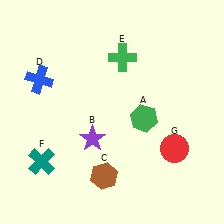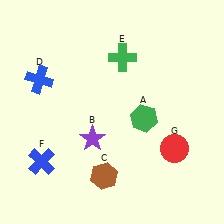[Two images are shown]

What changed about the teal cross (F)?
In Image 1, F is teal. In Image 2, it changed to blue.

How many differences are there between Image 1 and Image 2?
There is 1 difference between the two images.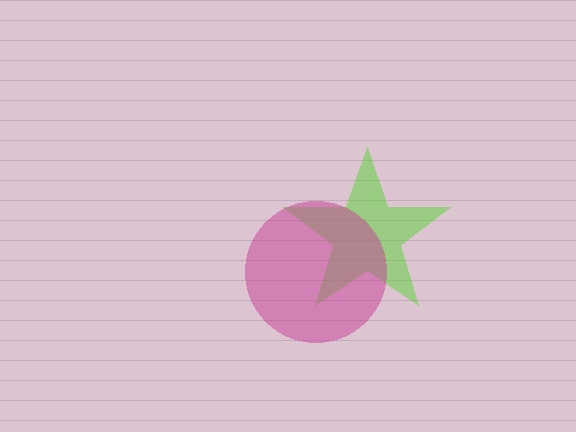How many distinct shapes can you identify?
There are 2 distinct shapes: a lime star, a magenta circle.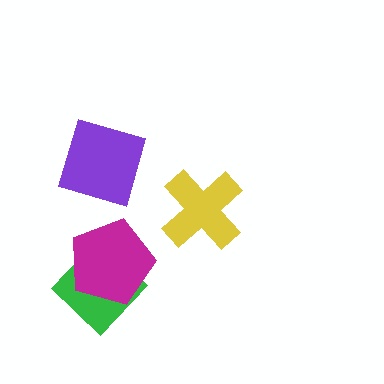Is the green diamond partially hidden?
Yes, it is partially covered by another shape.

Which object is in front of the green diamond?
The magenta pentagon is in front of the green diamond.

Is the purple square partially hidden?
No, no other shape covers it.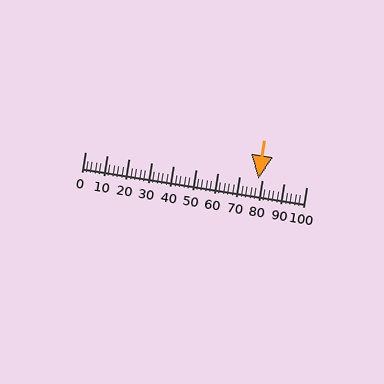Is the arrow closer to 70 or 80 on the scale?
The arrow is closer to 80.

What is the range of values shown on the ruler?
The ruler shows values from 0 to 100.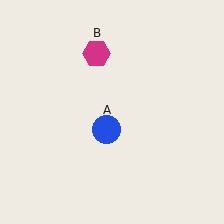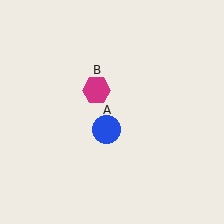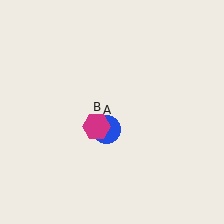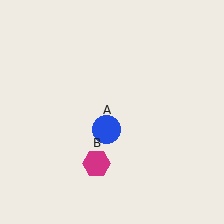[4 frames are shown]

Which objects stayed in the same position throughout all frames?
Blue circle (object A) remained stationary.